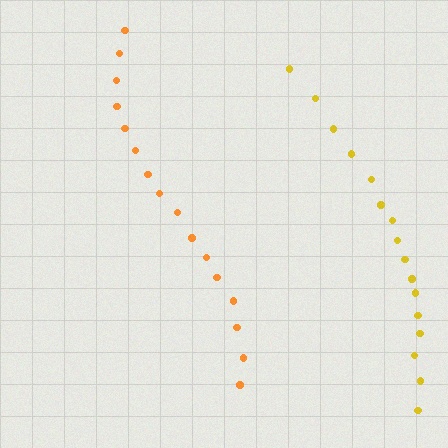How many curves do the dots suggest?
There are 2 distinct paths.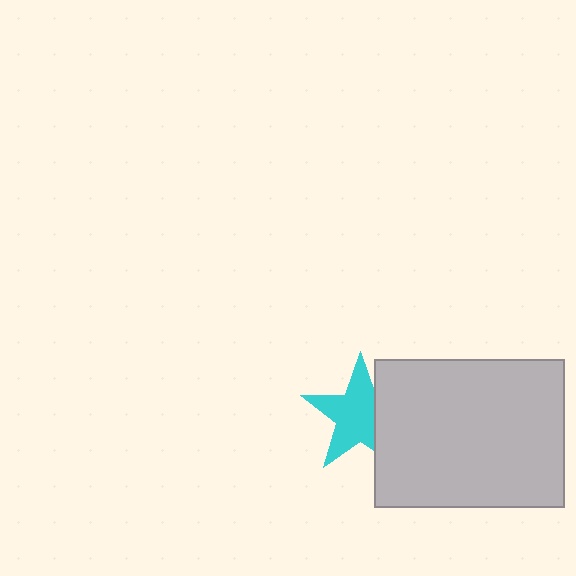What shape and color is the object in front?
The object in front is a light gray rectangle.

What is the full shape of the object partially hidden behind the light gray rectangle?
The partially hidden object is a cyan star.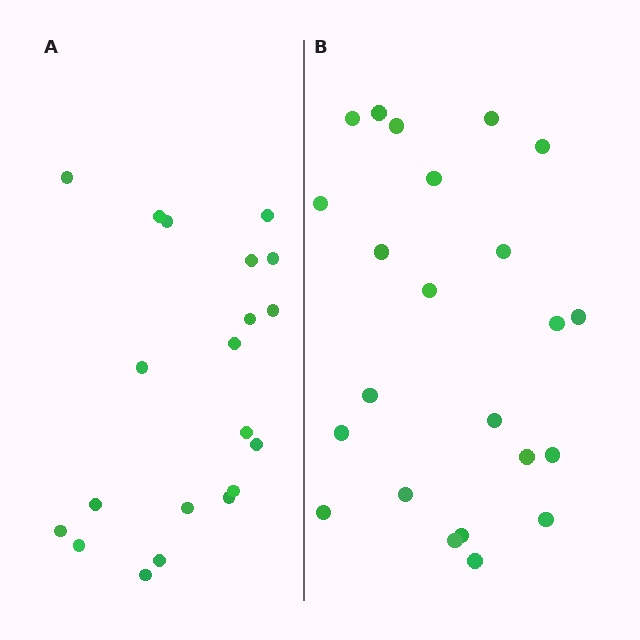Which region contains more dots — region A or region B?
Region B (the right region) has more dots.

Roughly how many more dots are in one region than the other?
Region B has just a few more — roughly 2 or 3 more dots than region A.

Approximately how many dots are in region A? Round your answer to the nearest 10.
About 20 dots.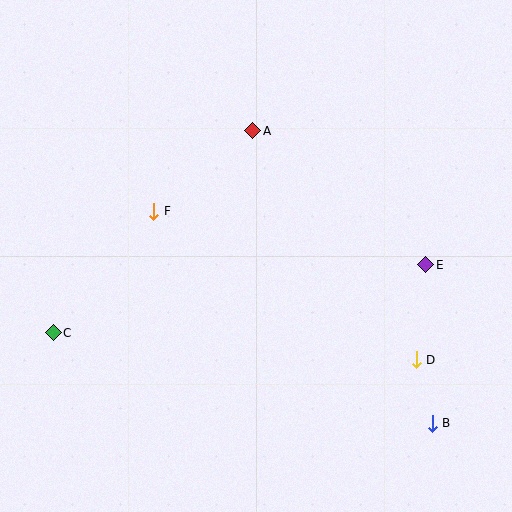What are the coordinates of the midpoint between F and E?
The midpoint between F and E is at (290, 238).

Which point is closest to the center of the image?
Point F at (154, 211) is closest to the center.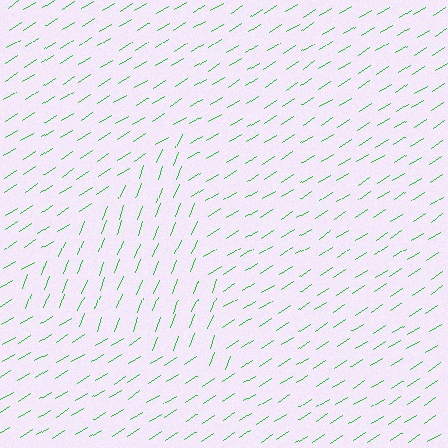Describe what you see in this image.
The image is filled with small green line segments. A triangle region in the image has lines oriented differently from the surrounding lines, creating a visible texture boundary.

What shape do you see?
I see a triangle.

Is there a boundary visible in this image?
Yes, there is a texture boundary formed by a change in line orientation.